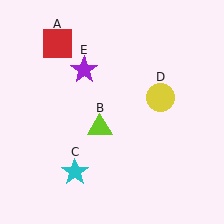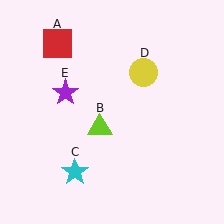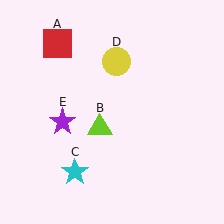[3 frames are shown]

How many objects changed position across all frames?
2 objects changed position: yellow circle (object D), purple star (object E).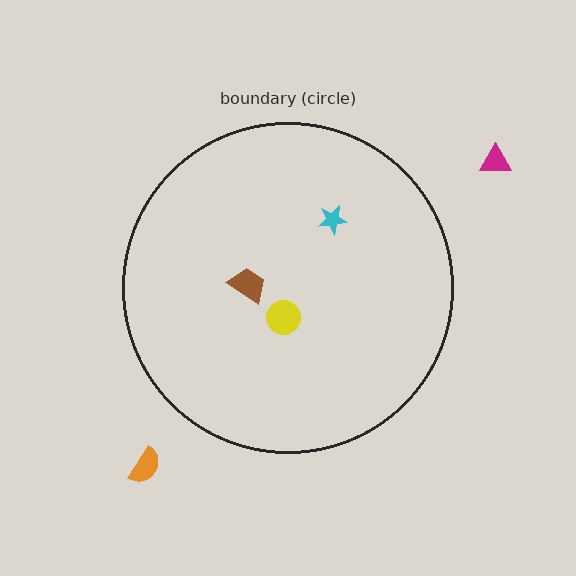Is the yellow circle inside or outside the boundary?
Inside.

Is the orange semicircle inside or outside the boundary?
Outside.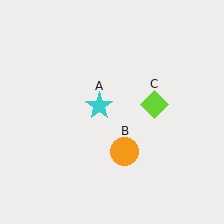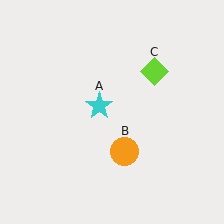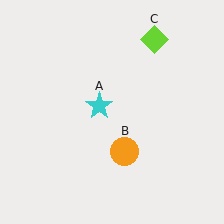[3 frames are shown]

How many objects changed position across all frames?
1 object changed position: lime diamond (object C).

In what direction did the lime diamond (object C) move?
The lime diamond (object C) moved up.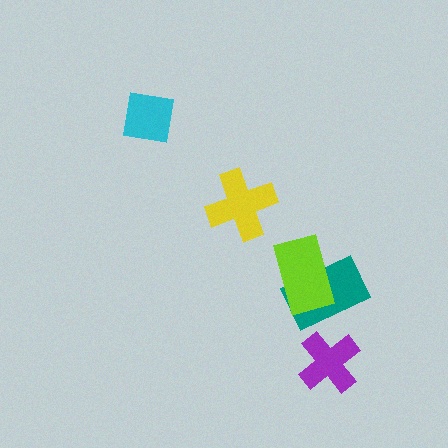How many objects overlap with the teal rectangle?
1 object overlaps with the teal rectangle.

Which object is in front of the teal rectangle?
The lime rectangle is in front of the teal rectangle.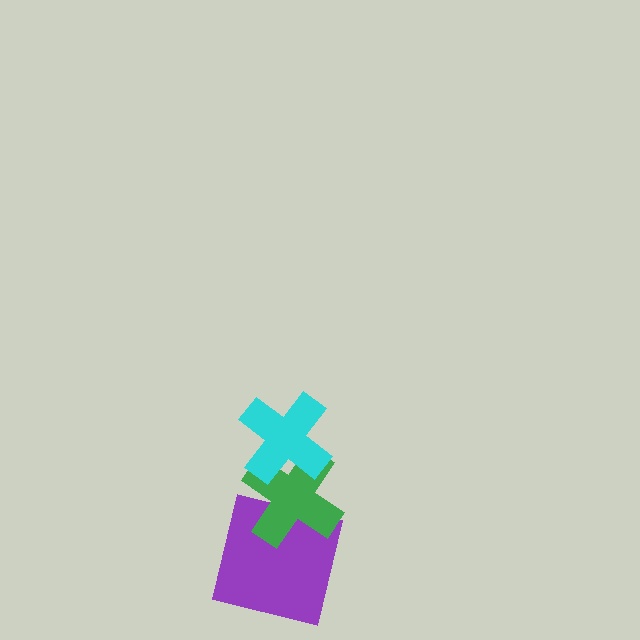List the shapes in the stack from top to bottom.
From top to bottom: the cyan cross, the green cross, the purple square.